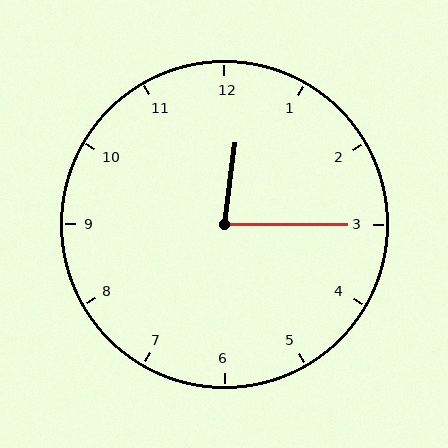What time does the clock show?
12:15.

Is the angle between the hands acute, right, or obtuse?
It is acute.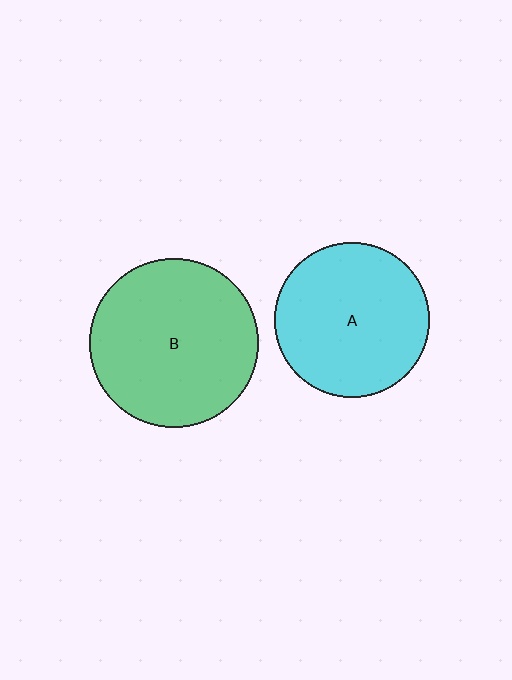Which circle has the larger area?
Circle B (green).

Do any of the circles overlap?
No, none of the circles overlap.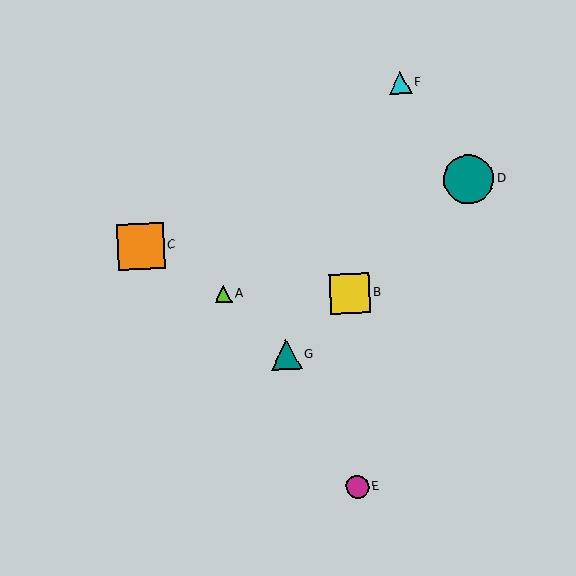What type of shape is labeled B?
Shape B is a yellow square.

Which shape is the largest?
The teal circle (labeled D) is the largest.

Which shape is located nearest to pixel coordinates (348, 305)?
The yellow square (labeled B) at (350, 294) is nearest to that location.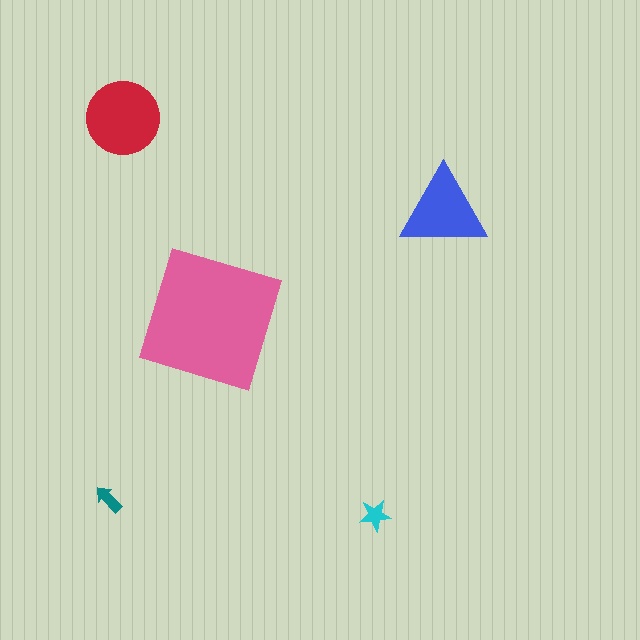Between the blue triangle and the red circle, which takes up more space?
The red circle.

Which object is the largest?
The pink square.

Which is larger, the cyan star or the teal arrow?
The cyan star.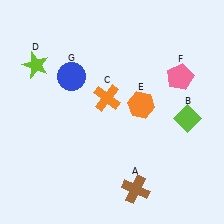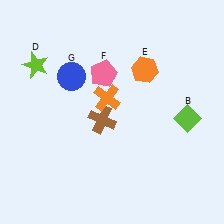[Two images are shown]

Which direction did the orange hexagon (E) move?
The orange hexagon (E) moved up.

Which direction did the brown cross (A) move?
The brown cross (A) moved up.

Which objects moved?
The objects that moved are: the brown cross (A), the orange hexagon (E), the pink pentagon (F).